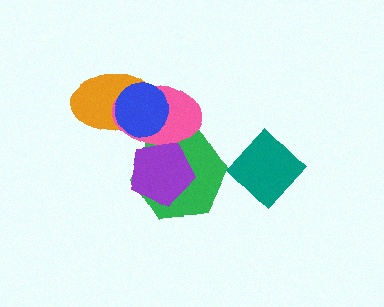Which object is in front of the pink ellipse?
The blue circle is in front of the pink ellipse.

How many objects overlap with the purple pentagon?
2 objects overlap with the purple pentagon.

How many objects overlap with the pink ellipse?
4 objects overlap with the pink ellipse.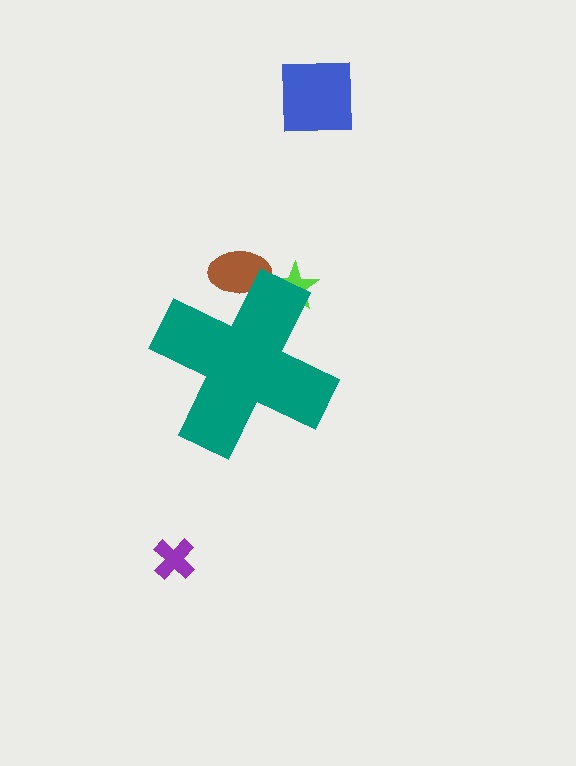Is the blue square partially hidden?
No, the blue square is fully visible.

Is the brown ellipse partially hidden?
Yes, the brown ellipse is partially hidden behind the teal cross.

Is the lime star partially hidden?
Yes, the lime star is partially hidden behind the teal cross.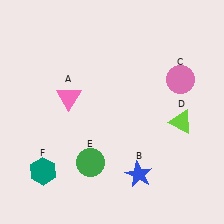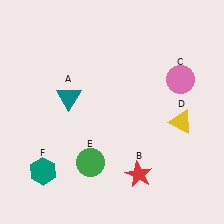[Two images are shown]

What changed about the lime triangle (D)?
In Image 1, D is lime. In Image 2, it changed to yellow.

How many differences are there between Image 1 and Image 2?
There are 3 differences between the two images.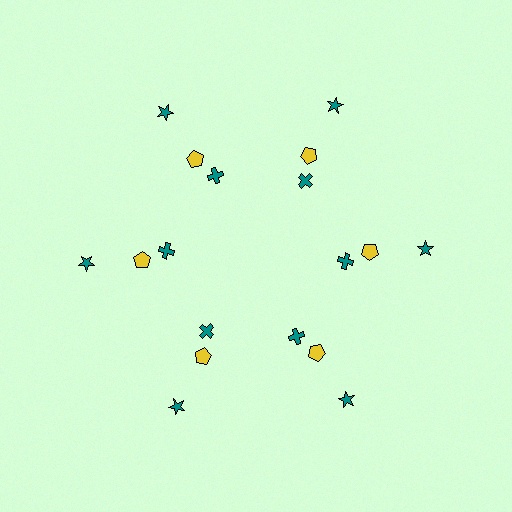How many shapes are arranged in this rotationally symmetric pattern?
There are 18 shapes, arranged in 6 groups of 3.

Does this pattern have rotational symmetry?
Yes, this pattern has 6-fold rotational symmetry. It looks the same after rotating 60 degrees around the center.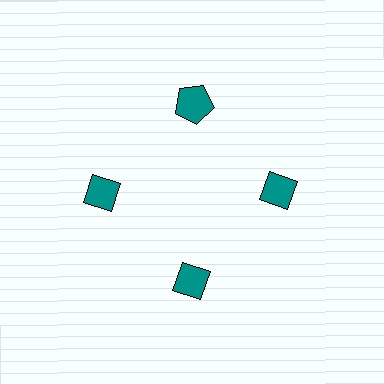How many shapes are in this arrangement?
There are 4 shapes arranged in a ring pattern.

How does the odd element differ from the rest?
It has a different shape: pentagon instead of diamond.